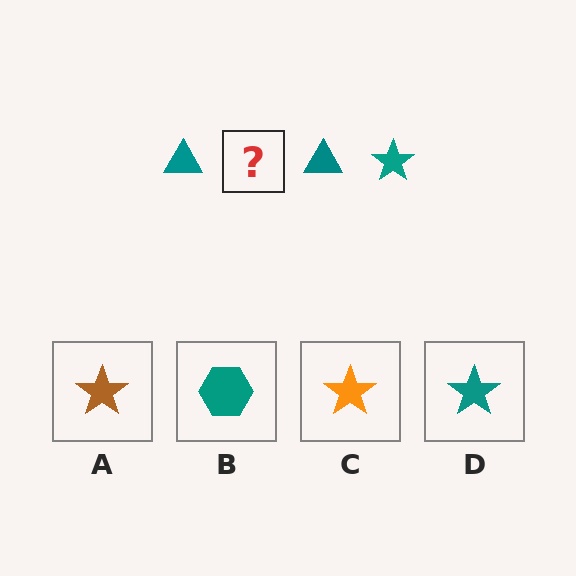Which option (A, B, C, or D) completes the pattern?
D.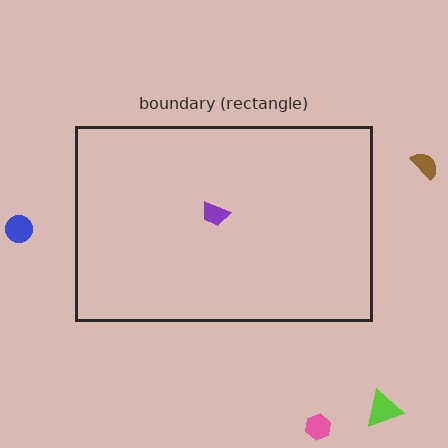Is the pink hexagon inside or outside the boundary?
Outside.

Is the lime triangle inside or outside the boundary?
Outside.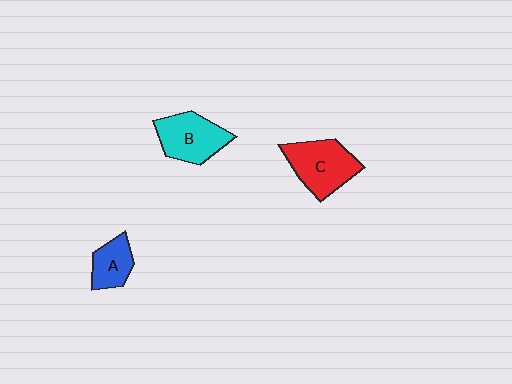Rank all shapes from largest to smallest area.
From largest to smallest: C (red), B (cyan), A (blue).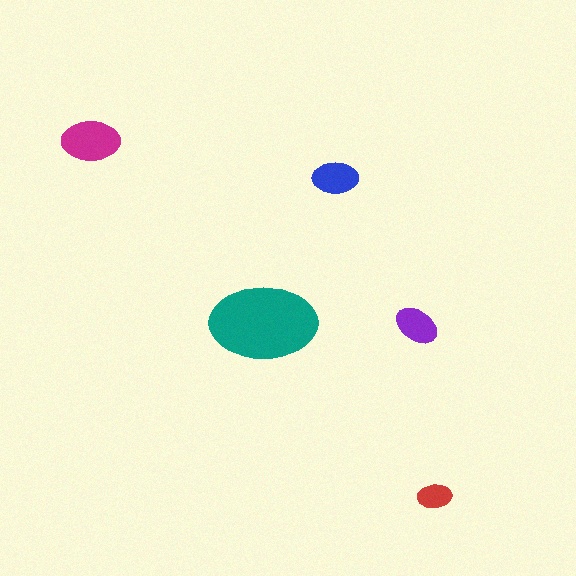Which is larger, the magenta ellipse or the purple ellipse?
The magenta one.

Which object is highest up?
The magenta ellipse is topmost.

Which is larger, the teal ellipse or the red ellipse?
The teal one.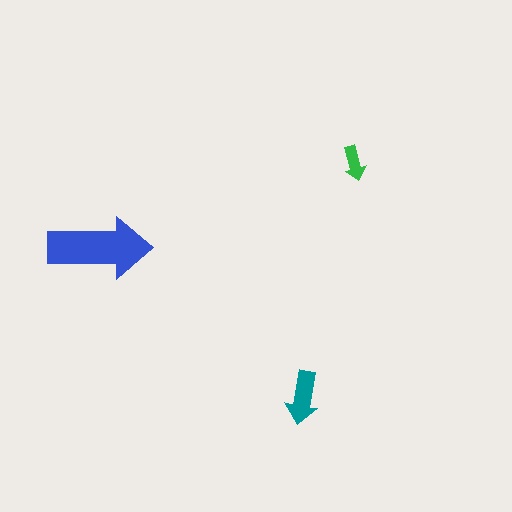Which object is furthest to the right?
The green arrow is rightmost.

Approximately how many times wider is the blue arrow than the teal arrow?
About 2 times wider.